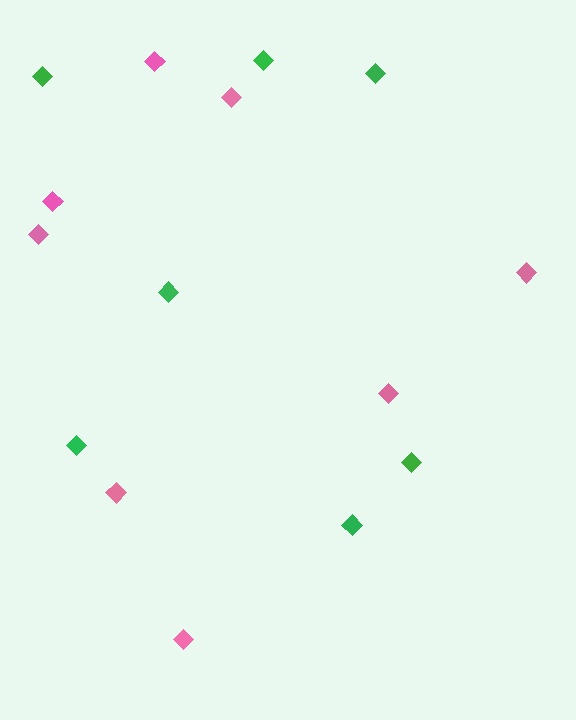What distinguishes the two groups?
There are 2 groups: one group of green diamonds (7) and one group of pink diamonds (8).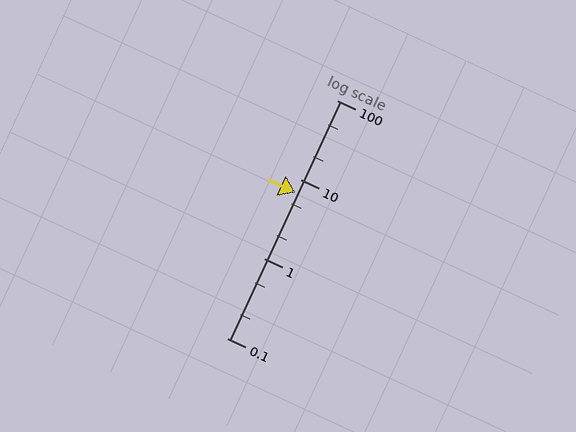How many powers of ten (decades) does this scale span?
The scale spans 3 decades, from 0.1 to 100.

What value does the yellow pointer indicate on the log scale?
The pointer indicates approximately 6.9.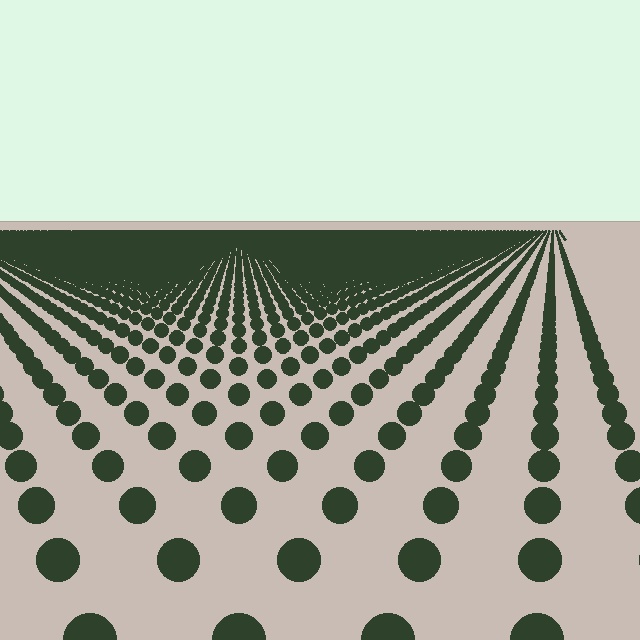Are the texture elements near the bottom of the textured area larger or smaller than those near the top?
Larger. Near the bottom, elements are closer to the viewer and appear at a bigger on-screen size.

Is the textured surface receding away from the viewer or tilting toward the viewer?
The surface is receding away from the viewer. Texture elements get smaller and denser toward the top.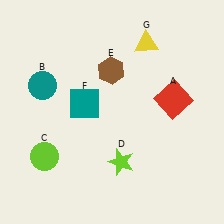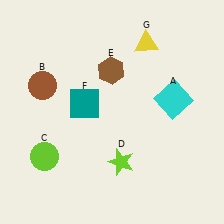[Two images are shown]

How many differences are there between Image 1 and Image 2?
There are 2 differences between the two images.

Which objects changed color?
A changed from red to cyan. B changed from teal to brown.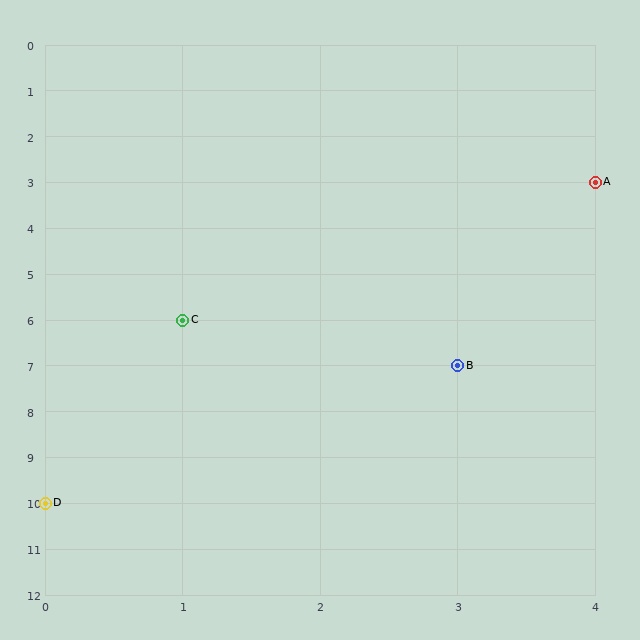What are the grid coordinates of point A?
Point A is at grid coordinates (4, 3).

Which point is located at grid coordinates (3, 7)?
Point B is at (3, 7).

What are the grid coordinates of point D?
Point D is at grid coordinates (0, 10).